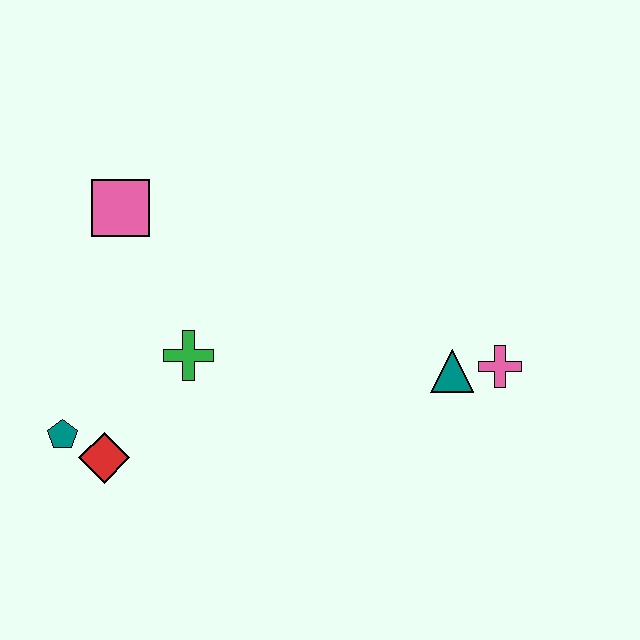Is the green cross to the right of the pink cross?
No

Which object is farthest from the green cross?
The pink cross is farthest from the green cross.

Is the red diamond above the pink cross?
No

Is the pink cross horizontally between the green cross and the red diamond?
No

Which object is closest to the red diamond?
The teal pentagon is closest to the red diamond.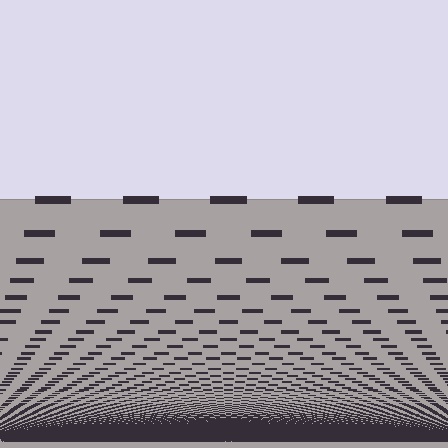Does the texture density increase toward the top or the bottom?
Density increases toward the bottom.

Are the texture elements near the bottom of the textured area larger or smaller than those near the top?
Smaller. The gradient is inverted — elements near the bottom are smaller and denser.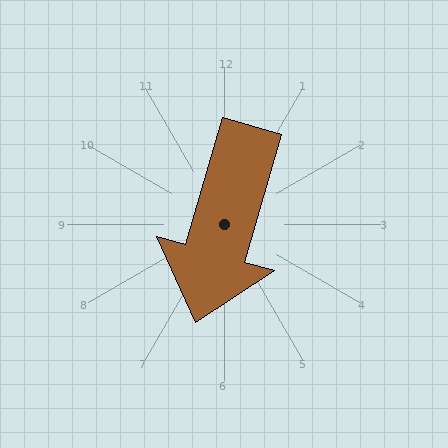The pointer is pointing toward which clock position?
Roughly 7 o'clock.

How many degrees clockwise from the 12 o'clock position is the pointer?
Approximately 196 degrees.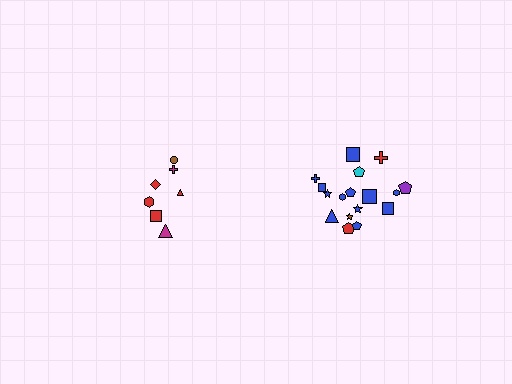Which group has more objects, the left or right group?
The right group.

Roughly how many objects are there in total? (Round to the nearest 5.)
Roughly 25 objects in total.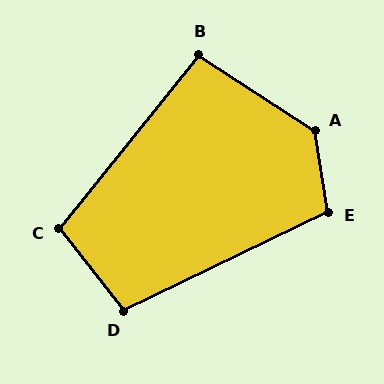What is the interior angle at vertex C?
Approximately 103 degrees (obtuse).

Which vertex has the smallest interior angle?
B, at approximately 95 degrees.